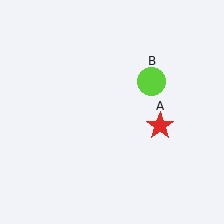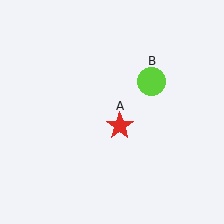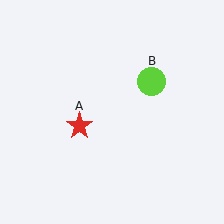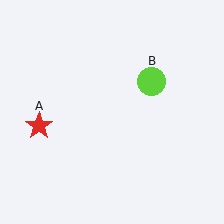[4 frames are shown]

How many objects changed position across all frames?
1 object changed position: red star (object A).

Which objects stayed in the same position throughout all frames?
Lime circle (object B) remained stationary.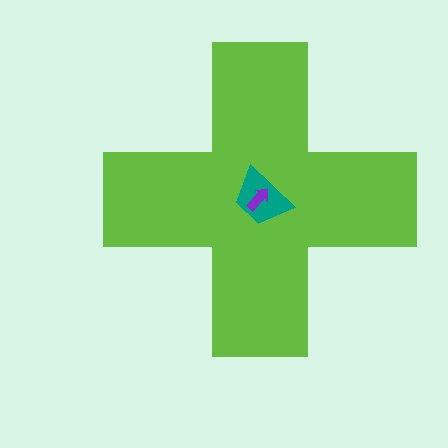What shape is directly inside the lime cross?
The teal trapezoid.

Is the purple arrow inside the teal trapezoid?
Yes.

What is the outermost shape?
The lime cross.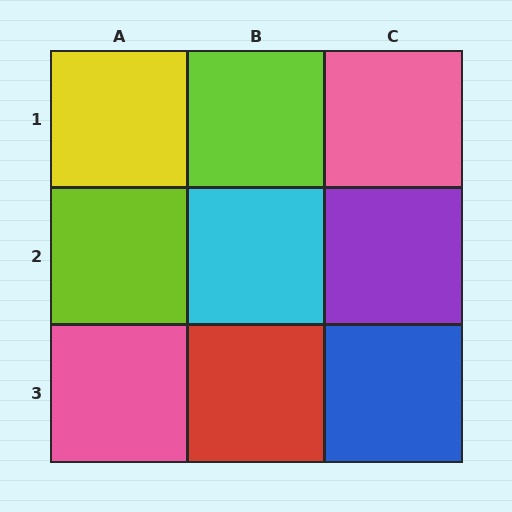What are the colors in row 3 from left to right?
Pink, red, blue.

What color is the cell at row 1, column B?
Lime.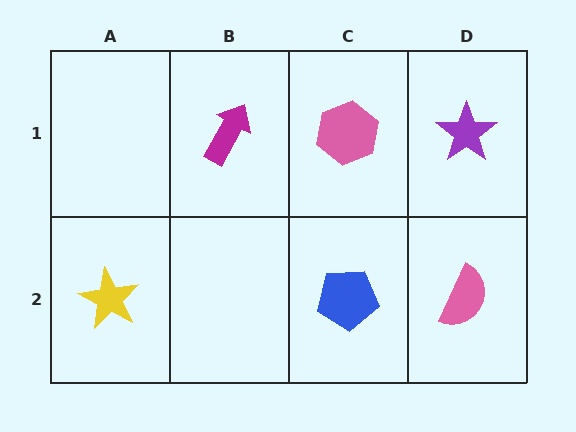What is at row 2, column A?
A yellow star.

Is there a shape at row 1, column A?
No, that cell is empty.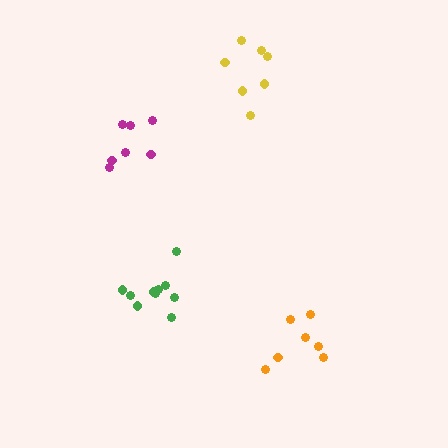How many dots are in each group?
Group 1: 10 dots, Group 2: 7 dots, Group 3: 7 dots, Group 4: 7 dots (31 total).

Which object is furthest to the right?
The orange cluster is rightmost.